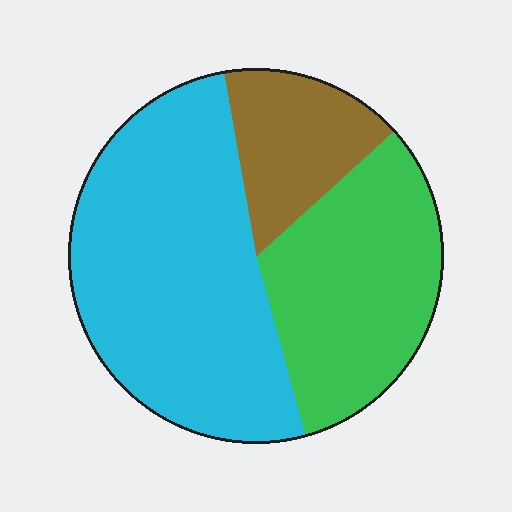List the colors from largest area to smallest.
From largest to smallest: cyan, green, brown.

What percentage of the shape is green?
Green covers 32% of the shape.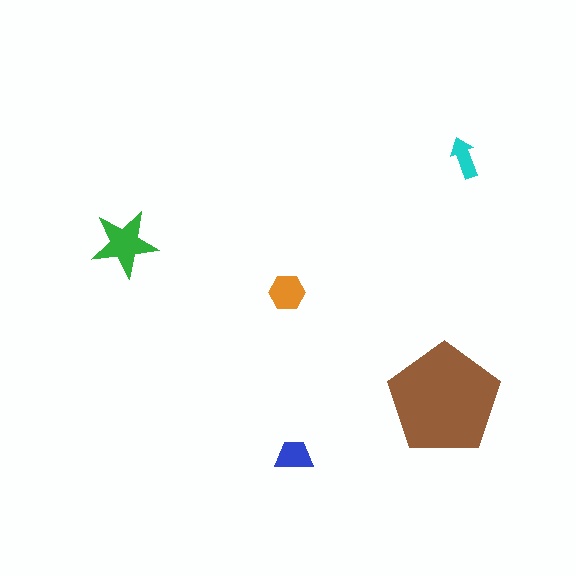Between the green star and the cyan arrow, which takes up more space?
The green star.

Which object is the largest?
The brown pentagon.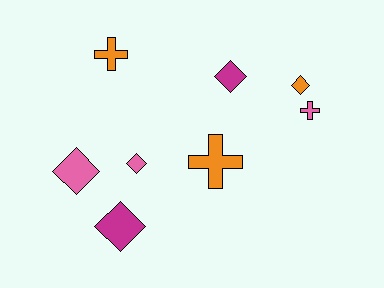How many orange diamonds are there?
There is 1 orange diamond.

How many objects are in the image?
There are 8 objects.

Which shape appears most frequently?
Diamond, with 5 objects.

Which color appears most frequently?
Orange, with 3 objects.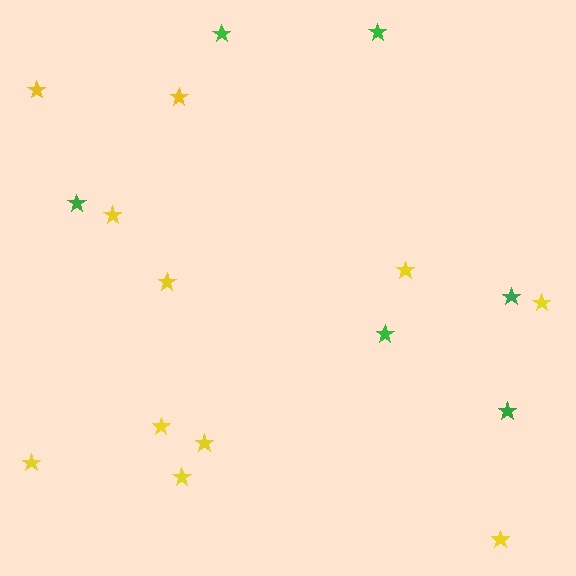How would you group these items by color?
There are 2 groups: one group of yellow stars (11) and one group of green stars (6).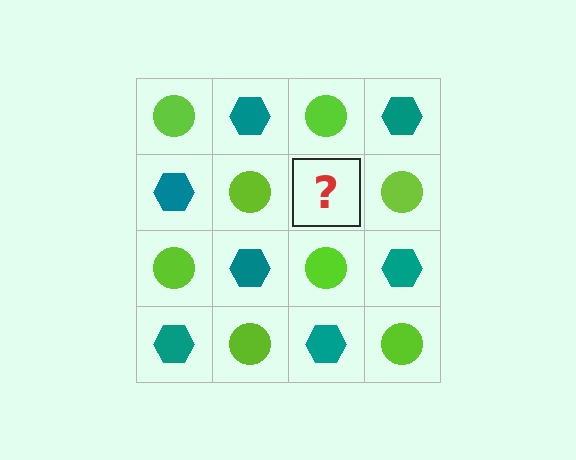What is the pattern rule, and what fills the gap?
The rule is that it alternates lime circle and teal hexagon in a checkerboard pattern. The gap should be filled with a teal hexagon.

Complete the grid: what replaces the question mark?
The question mark should be replaced with a teal hexagon.